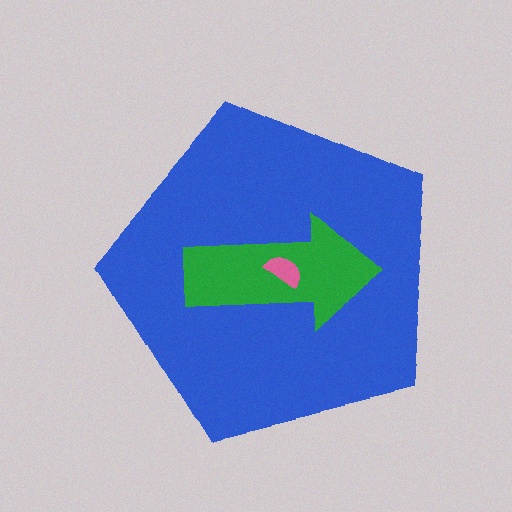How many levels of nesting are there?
3.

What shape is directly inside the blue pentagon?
The green arrow.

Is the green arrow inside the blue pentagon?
Yes.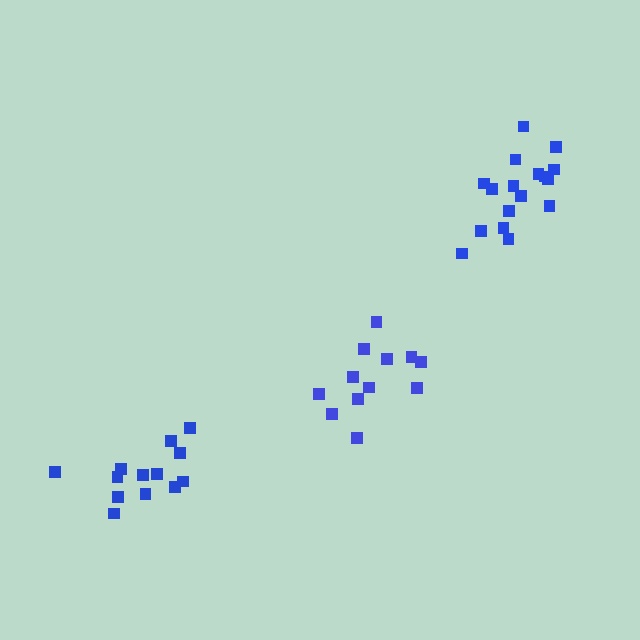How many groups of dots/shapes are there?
There are 3 groups.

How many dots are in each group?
Group 1: 13 dots, Group 2: 12 dots, Group 3: 17 dots (42 total).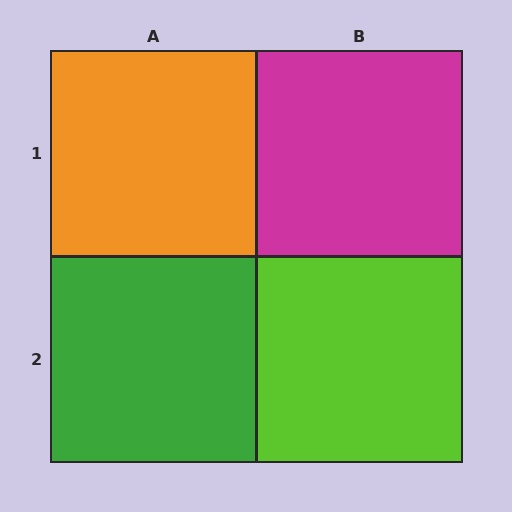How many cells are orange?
1 cell is orange.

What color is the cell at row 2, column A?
Green.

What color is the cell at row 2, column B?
Lime.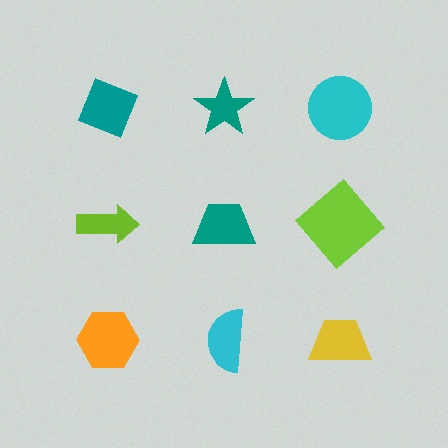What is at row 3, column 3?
A yellow trapezoid.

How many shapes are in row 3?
3 shapes.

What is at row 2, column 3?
A lime diamond.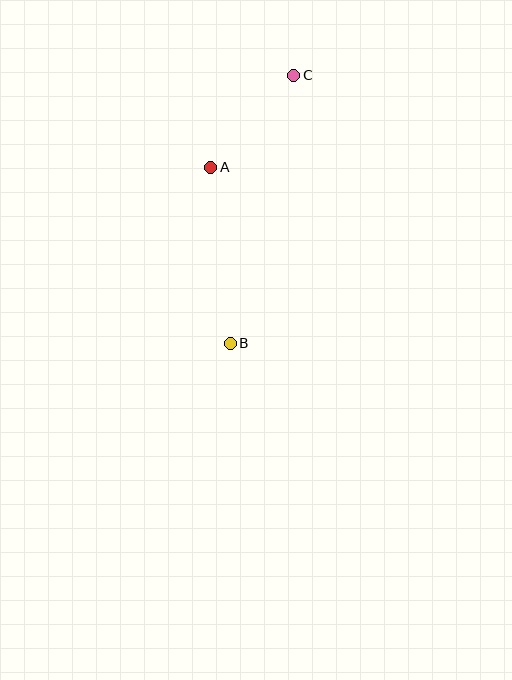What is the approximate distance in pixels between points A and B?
The distance between A and B is approximately 177 pixels.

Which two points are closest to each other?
Points A and C are closest to each other.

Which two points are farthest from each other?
Points B and C are farthest from each other.